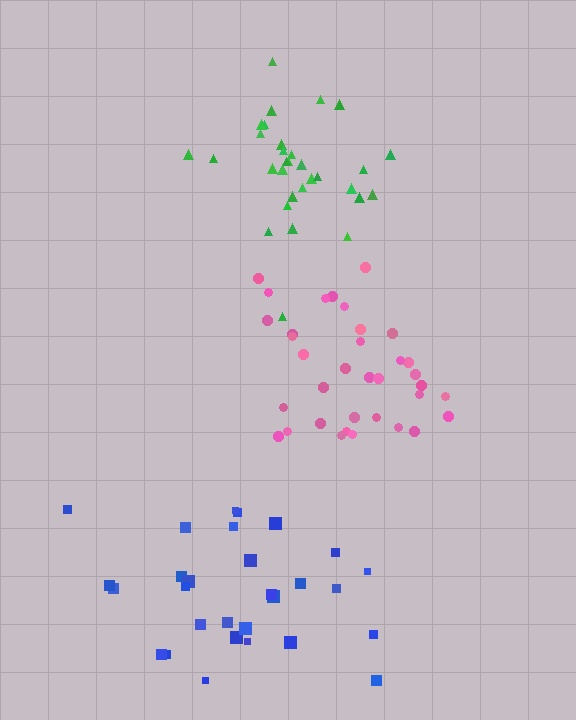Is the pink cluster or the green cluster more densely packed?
Pink.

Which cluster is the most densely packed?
Pink.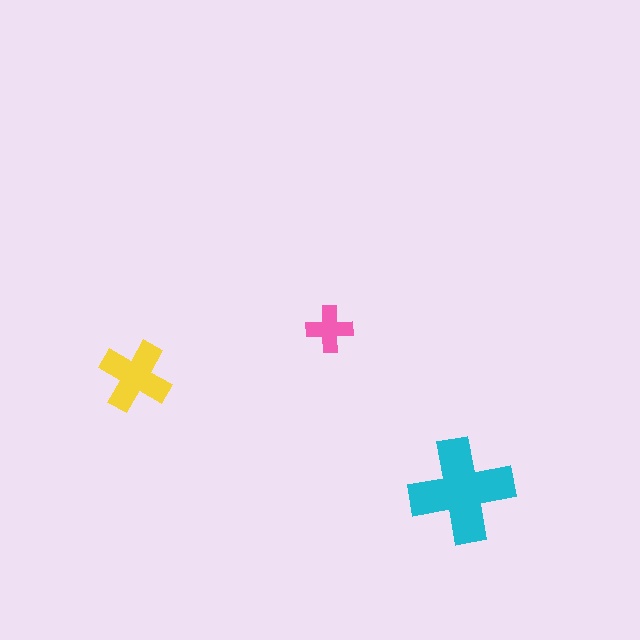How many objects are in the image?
There are 3 objects in the image.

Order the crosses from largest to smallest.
the cyan one, the yellow one, the pink one.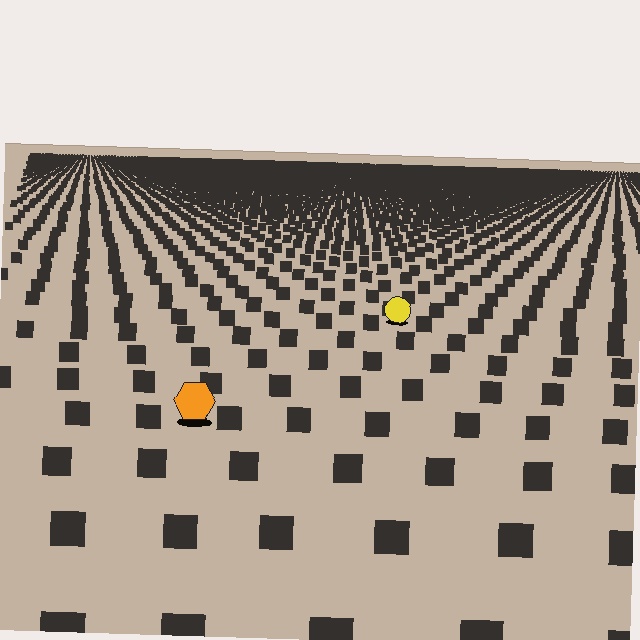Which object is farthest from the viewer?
The yellow circle is farthest from the viewer. It appears smaller and the ground texture around it is denser.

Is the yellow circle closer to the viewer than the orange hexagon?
No. The orange hexagon is closer — you can tell from the texture gradient: the ground texture is coarser near it.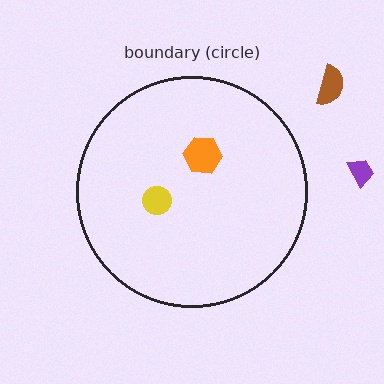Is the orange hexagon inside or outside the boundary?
Inside.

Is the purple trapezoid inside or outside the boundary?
Outside.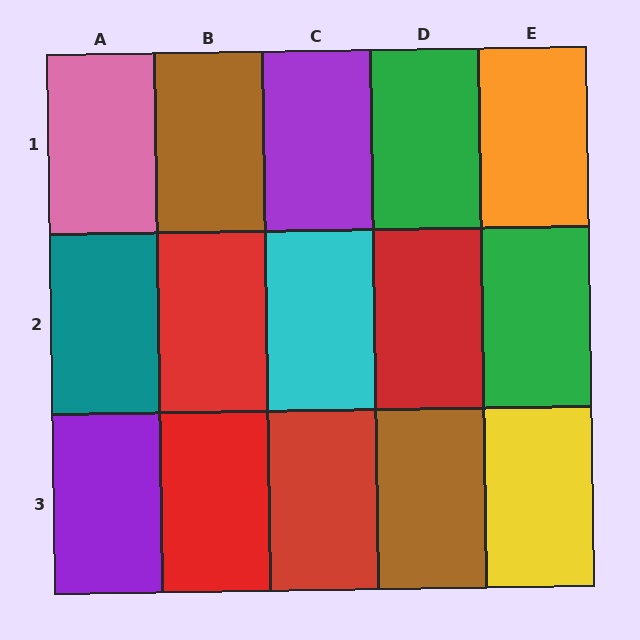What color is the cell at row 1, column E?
Orange.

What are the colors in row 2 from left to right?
Teal, red, cyan, red, green.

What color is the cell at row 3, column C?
Red.